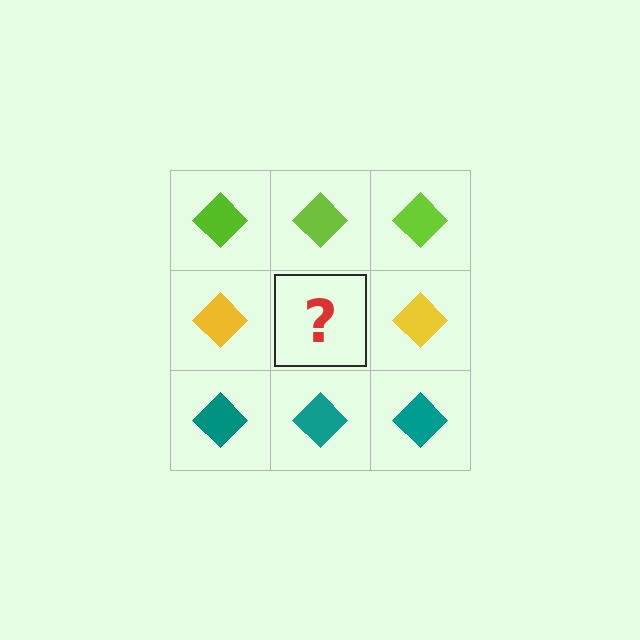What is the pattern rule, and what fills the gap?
The rule is that each row has a consistent color. The gap should be filled with a yellow diamond.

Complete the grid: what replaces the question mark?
The question mark should be replaced with a yellow diamond.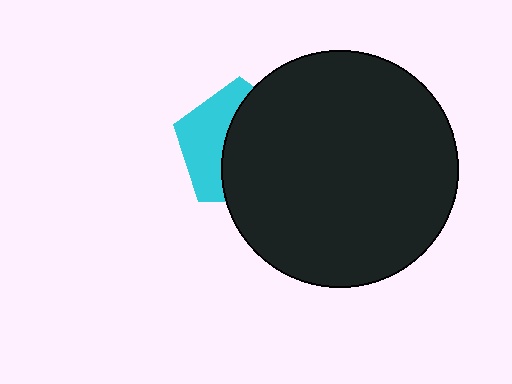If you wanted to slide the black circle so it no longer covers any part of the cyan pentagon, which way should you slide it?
Slide it right — that is the most direct way to separate the two shapes.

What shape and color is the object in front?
The object in front is a black circle.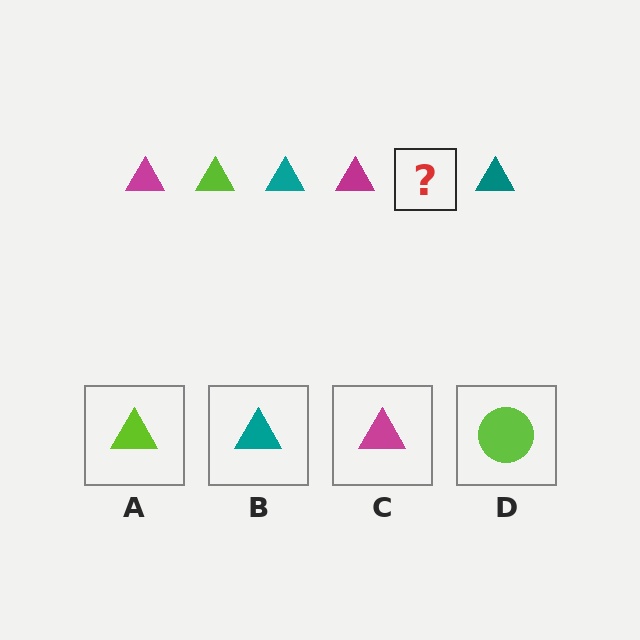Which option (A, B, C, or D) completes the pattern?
A.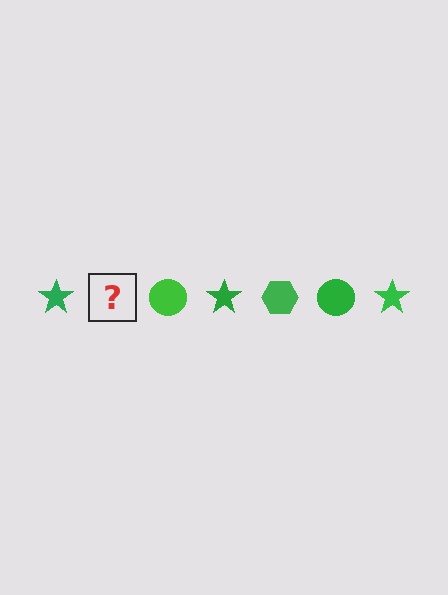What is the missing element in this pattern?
The missing element is a green hexagon.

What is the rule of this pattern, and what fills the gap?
The rule is that the pattern cycles through star, hexagon, circle shapes in green. The gap should be filled with a green hexagon.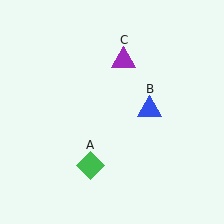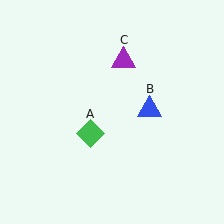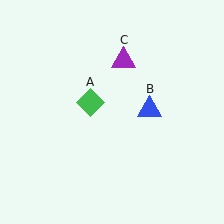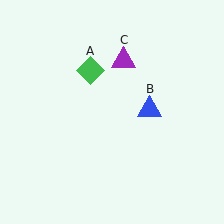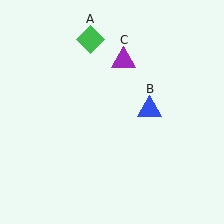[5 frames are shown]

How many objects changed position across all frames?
1 object changed position: green diamond (object A).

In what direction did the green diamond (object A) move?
The green diamond (object A) moved up.